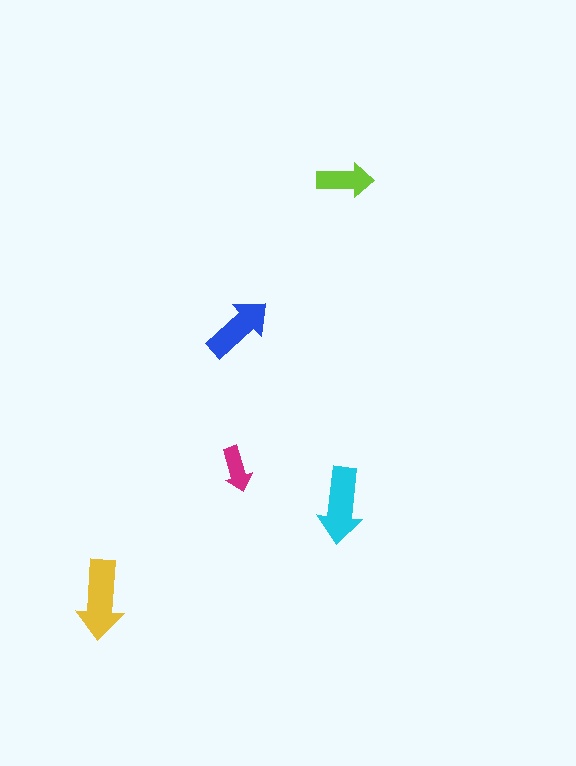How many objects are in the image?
There are 5 objects in the image.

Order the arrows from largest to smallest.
the yellow one, the cyan one, the blue one, the lime one, the magenta one.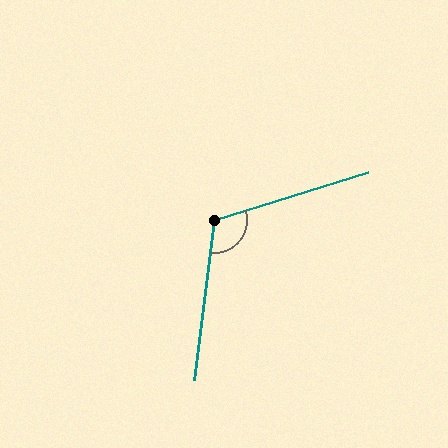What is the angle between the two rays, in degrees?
Approximately 114 degrees.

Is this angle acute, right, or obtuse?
It is obtuse.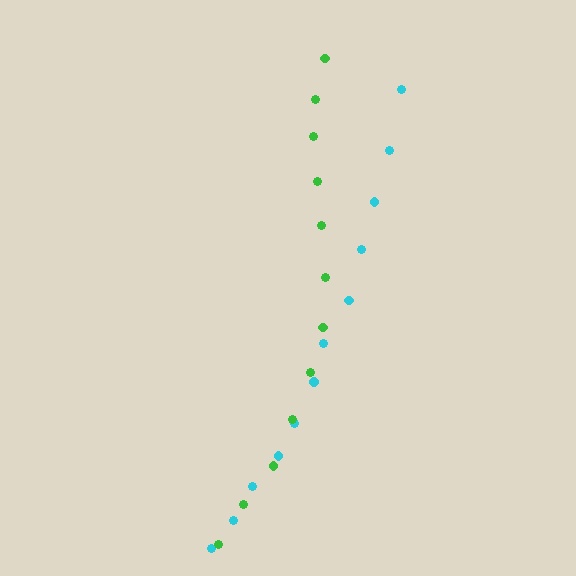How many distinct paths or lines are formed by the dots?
There are 2 distinct paths.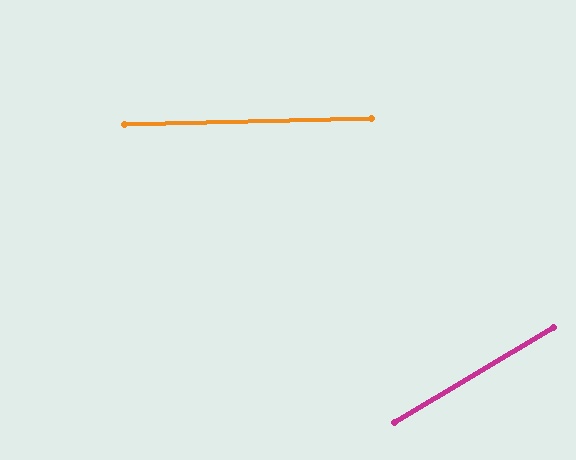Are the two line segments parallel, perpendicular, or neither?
Neither parallel nor perpendicular — they differ by about 30°.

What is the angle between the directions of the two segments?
Approximately 30 degrees.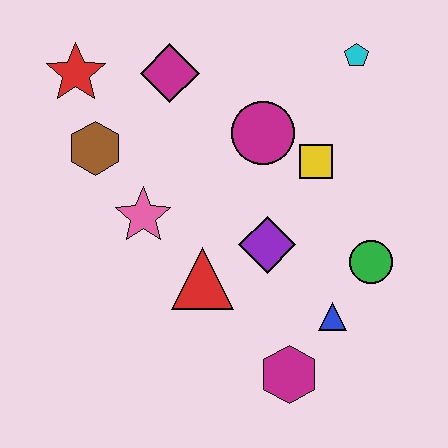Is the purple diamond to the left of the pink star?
No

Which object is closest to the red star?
The brown hexagon is closest to the red star.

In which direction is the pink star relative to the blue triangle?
The pink star is to the left of the blue triangle.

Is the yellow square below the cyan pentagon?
Yes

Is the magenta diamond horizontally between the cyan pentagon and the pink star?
Yes